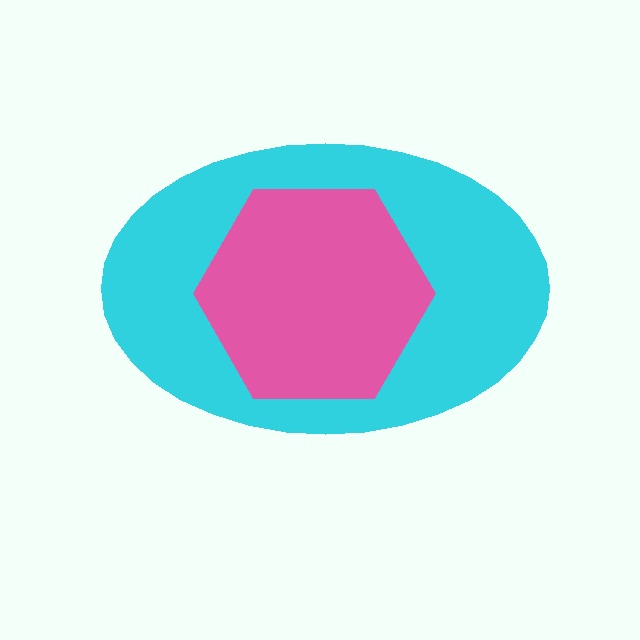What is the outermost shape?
The cyan ellipse.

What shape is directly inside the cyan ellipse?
The pink hexagon.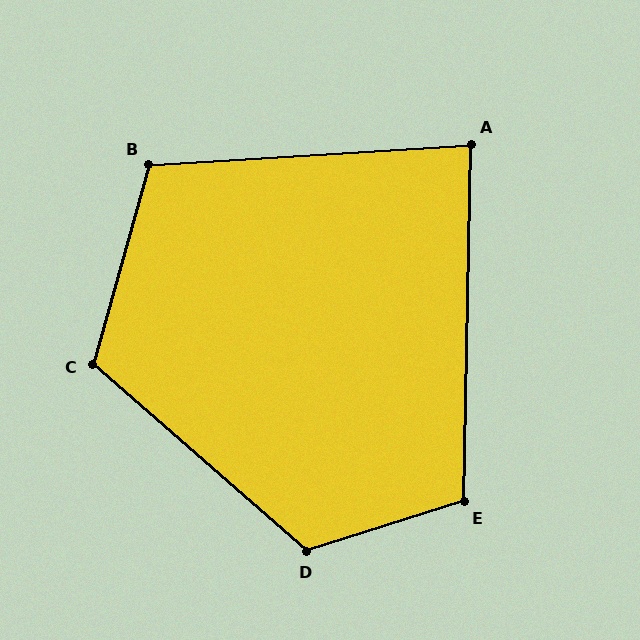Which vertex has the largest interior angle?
D, at approximately 121 degrees.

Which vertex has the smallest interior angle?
A, at approximately 85 degrees.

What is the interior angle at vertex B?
Approximately 109 degrees (obtuse).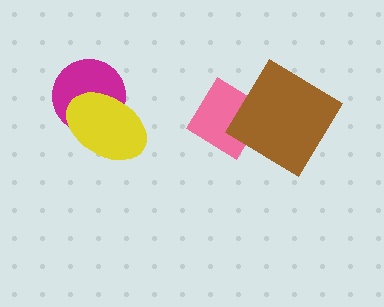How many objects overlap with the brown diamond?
1 object overlaps with the brown diamond.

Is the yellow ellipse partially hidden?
No, no other shape covers it.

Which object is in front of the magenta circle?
The yellow ellipse is in front of the magenta circle.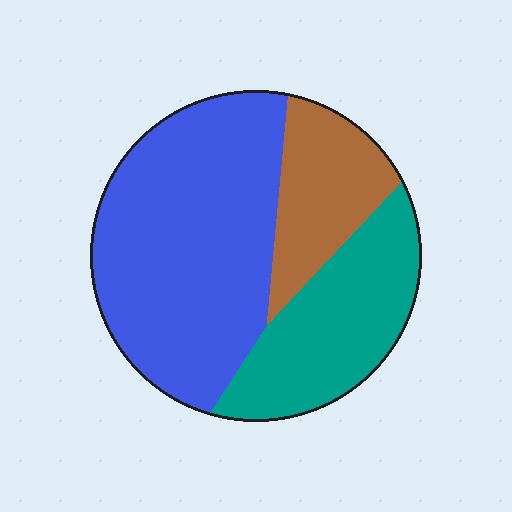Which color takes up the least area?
Brown, at roughly 20%.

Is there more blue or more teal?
Blue.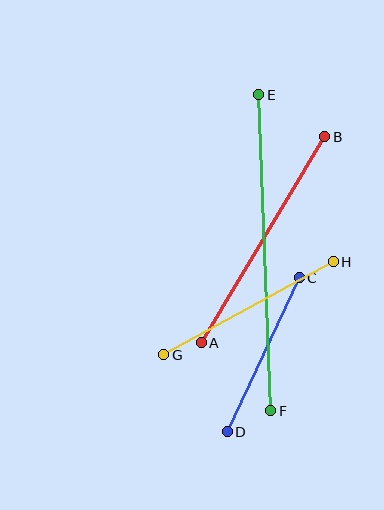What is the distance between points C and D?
The distance is approximately 170 pixels.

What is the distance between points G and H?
The distance is approximately 193 pixels.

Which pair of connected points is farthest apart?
Points E and F are farthest apart.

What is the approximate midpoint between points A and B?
The midpoint is at approximately (263, 240) pixels.